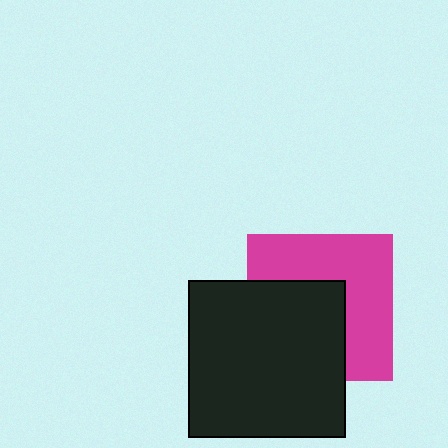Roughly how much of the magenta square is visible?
About half of it is visible (roughly 54%).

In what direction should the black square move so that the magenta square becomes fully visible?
The black square should move toward the lower-left. That is the shortest direction to clear the overlap and leave the magenta square fully visible.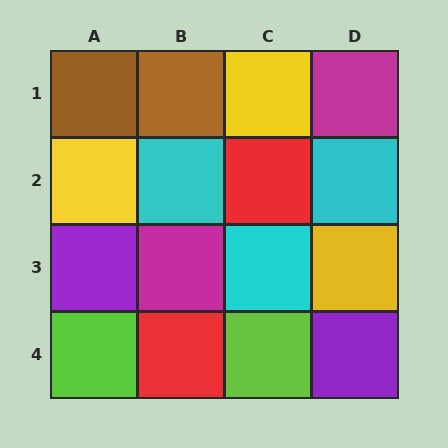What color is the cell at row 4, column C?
Lime.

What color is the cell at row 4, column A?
Lime.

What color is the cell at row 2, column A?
Yellow.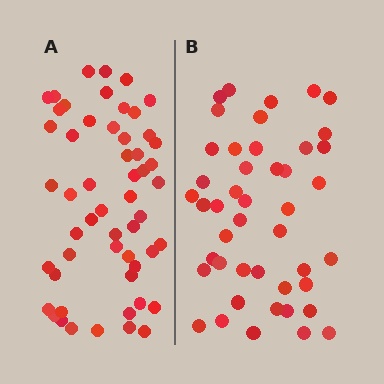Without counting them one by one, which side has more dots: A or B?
Region A (the left region) has more dots.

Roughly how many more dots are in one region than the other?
Region A has roughly 8 or so more dots than region B.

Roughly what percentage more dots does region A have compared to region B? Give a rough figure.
About 20% more.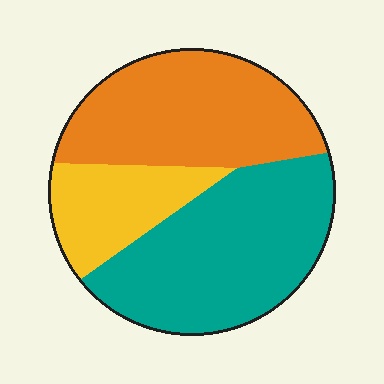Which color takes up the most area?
Teal, at roughly 45%.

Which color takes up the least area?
Yellow, at roughly 20%.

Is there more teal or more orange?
Teal.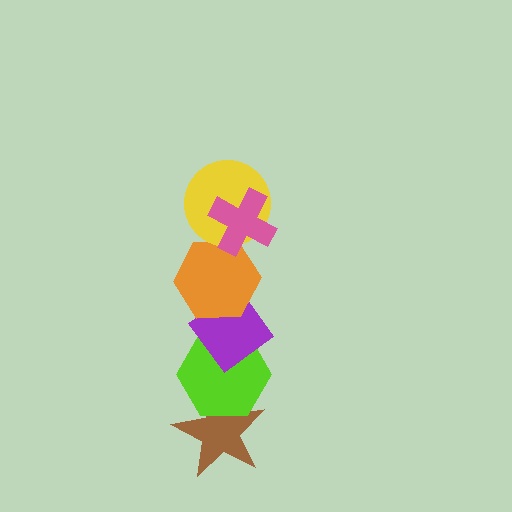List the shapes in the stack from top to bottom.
From top to bottom: the pink cross, the yellow circle, the orange hexagon, the purple diamond, the lime hexagon, the brown star.